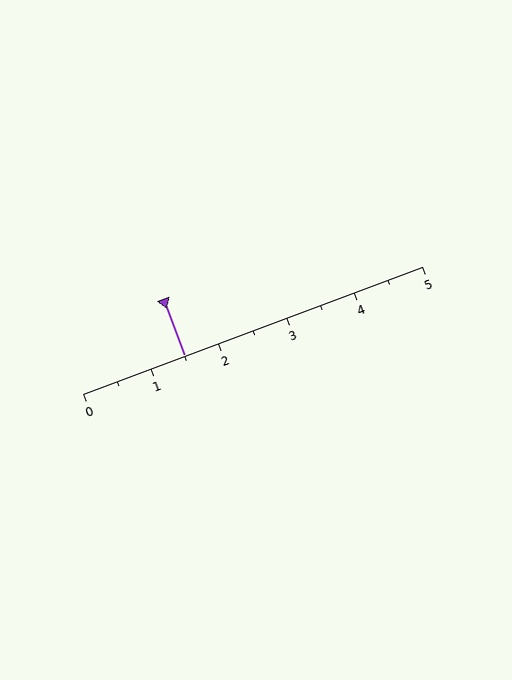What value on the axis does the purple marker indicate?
The marker indicates approximately 1.5.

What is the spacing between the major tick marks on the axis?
The major ticks are spaced 1 apart.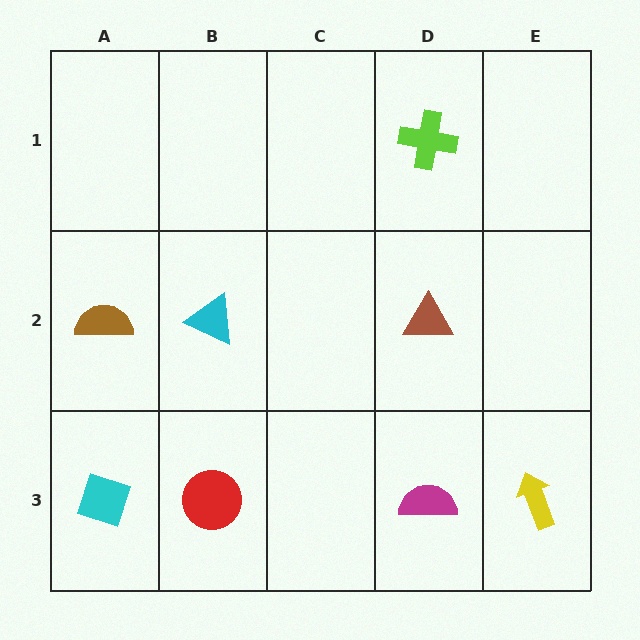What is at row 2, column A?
A brown semicircle.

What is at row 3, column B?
A red circle.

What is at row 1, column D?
A lime cross.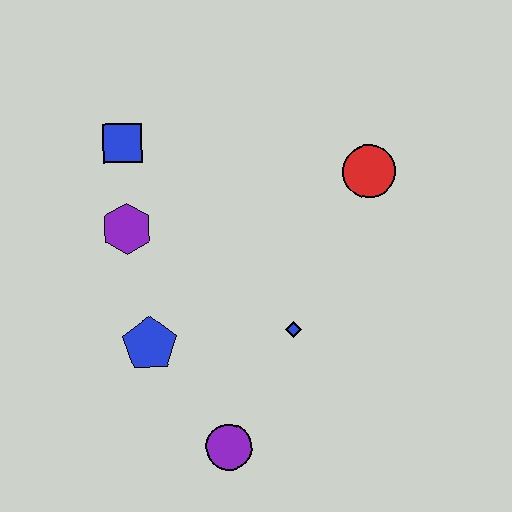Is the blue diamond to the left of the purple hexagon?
No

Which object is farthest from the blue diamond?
The blue square is farthest from the blue diamond.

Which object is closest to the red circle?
The blue diamond is closest to the red circle.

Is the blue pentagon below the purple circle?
No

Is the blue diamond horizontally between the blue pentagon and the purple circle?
No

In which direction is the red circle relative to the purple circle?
The red circle is above the purple circle.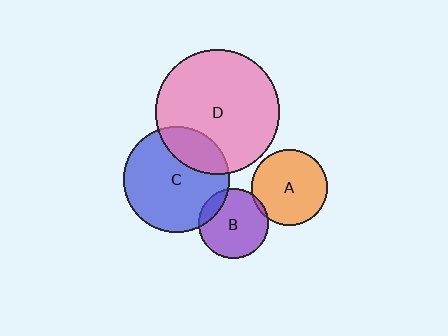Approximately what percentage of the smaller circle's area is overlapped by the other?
Approximately 5%.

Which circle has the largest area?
Circle D (pink).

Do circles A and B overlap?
Yes.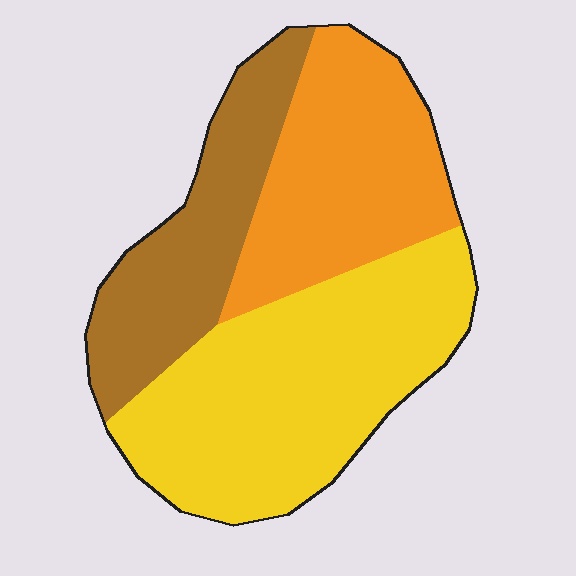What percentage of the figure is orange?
Orange takes up about one third (1/3) of the figure.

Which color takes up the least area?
Brown, at roughly 25%.